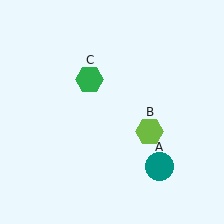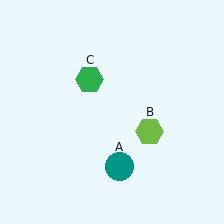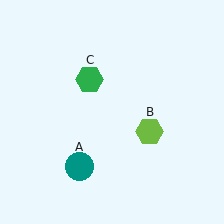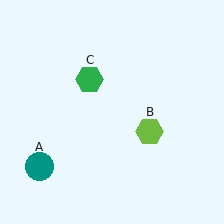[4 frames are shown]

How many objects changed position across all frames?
1 object changed position: teal circle (object A).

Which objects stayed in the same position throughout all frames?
Lime hexagon (object B) and green hexagon (object C) remained stationary.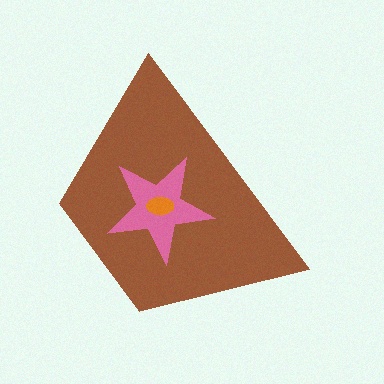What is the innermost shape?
The orange ellipse.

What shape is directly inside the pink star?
The orange ellipse.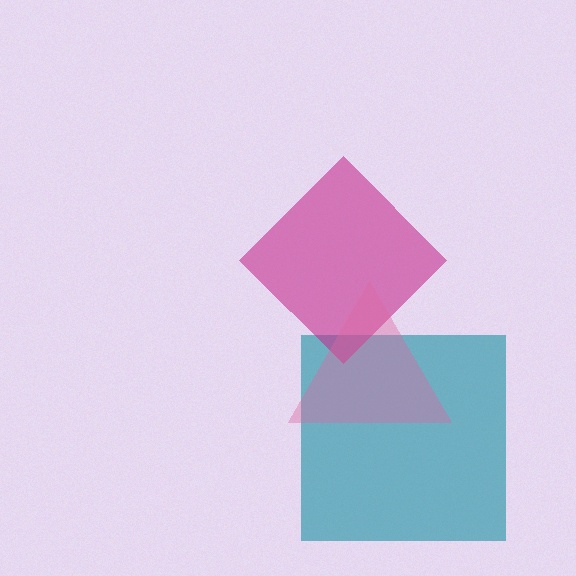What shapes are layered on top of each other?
The layered shapes are: a teal square, a magenta diamond, a pink triangle.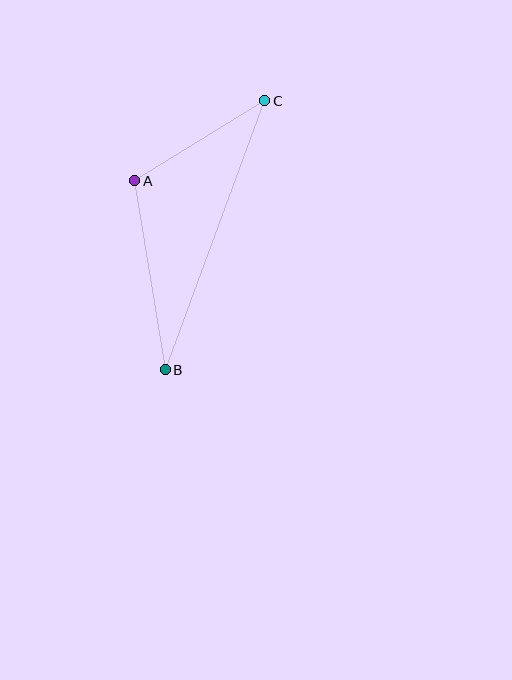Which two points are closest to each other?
Points A and C are closest to each other.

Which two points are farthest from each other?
Points B and C are farthest from each other.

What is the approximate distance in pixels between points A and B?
The distance between A and B is approximately 192 pixels.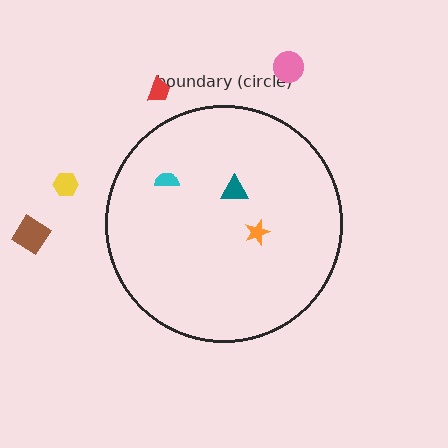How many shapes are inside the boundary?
3 inside, 4 outside.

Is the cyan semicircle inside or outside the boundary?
Inside.